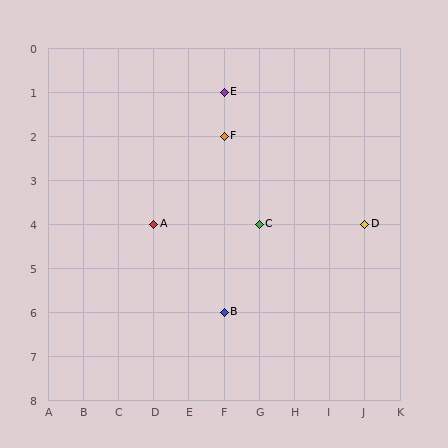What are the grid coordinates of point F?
Point F is at grid coordinates (F, 2).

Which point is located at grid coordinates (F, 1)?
Point E is at (F, 1).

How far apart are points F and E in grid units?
Points F and E are 1 row apart.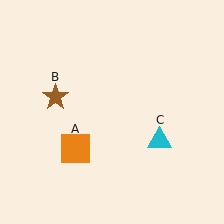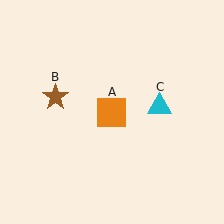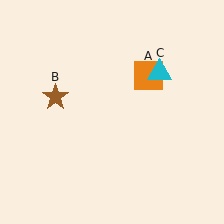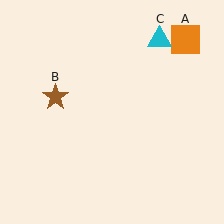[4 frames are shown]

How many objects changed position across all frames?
2 objects changed position: orange square (object A), cyan triangle (object C).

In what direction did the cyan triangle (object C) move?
The cyan triangle (object C) moved up.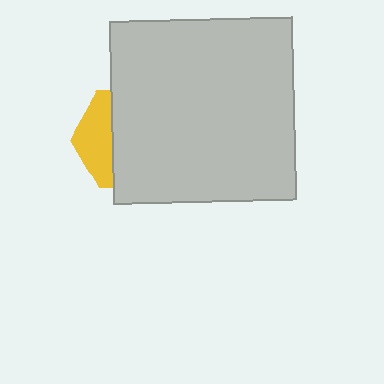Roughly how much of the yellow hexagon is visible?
A small part of it is visible (roughly 33%).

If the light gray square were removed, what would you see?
You would see the complete yellow hexagon.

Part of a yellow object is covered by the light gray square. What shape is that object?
It is a hexagon.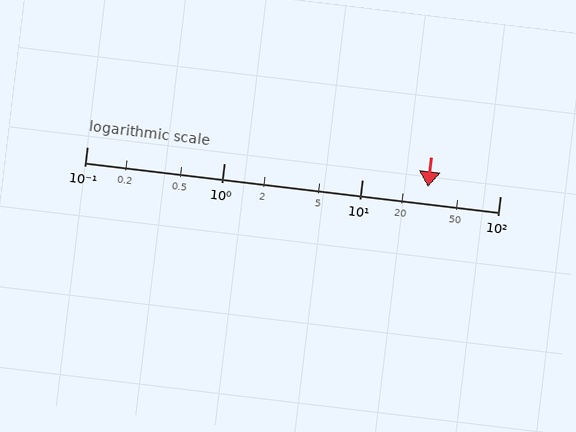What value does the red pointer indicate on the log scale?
The pointer indicates approximately 30.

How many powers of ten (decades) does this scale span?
The scale spans 3 decades, from 0.1 to 100.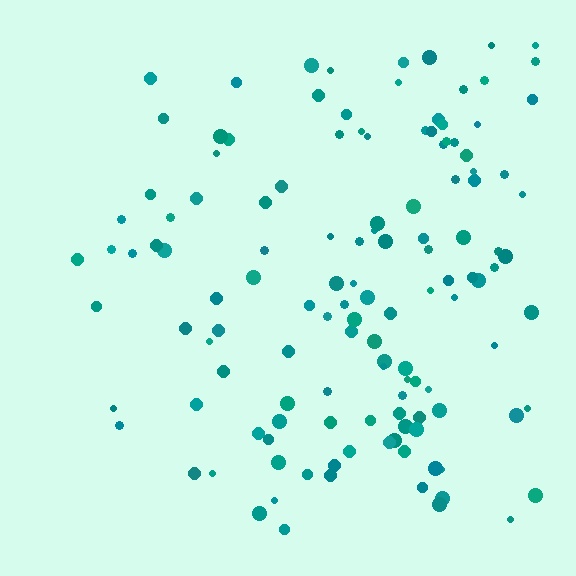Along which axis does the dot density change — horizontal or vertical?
Horizontal.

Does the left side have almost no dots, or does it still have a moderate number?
Still a moderate number, just noticeably fewer than the right.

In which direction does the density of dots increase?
From left to right, with the right side densest.